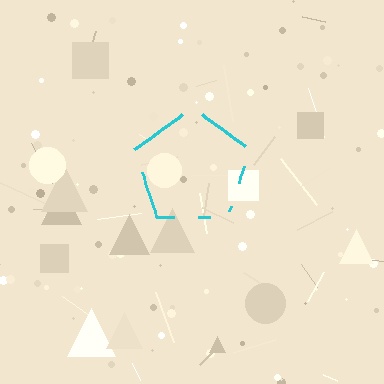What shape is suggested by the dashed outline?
The dashed outline suggests a pentagon.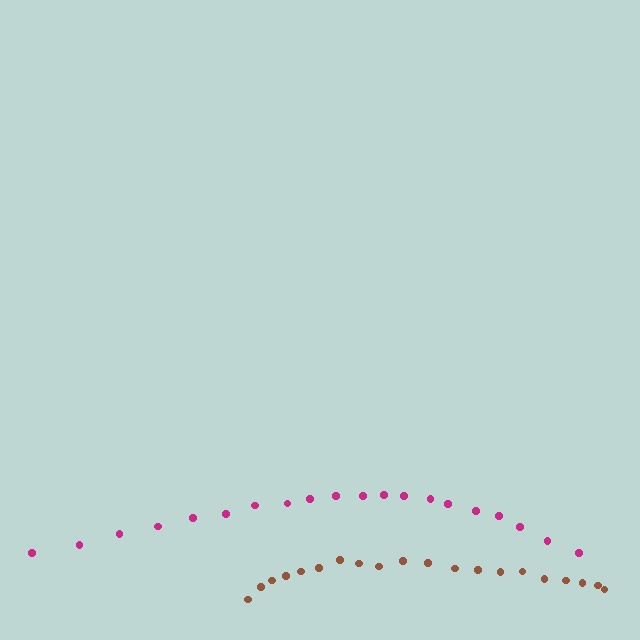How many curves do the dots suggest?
There are 2 distinct paths.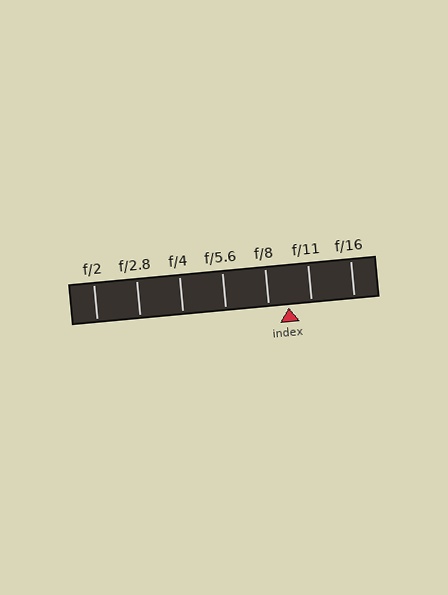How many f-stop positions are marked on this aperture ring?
There are 7 f-stop positions marked.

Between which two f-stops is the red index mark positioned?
The index mark is between f/8 and f/11.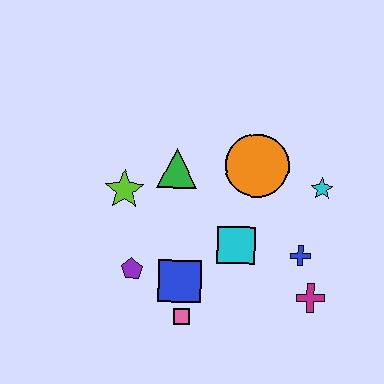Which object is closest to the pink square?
The blue square is closest to the pink square.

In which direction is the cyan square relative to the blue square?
The cyan square is to the right of the blue square.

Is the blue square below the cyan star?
Yes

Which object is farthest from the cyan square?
The lime star is farthest from the cyan square.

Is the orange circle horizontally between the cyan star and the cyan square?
Yes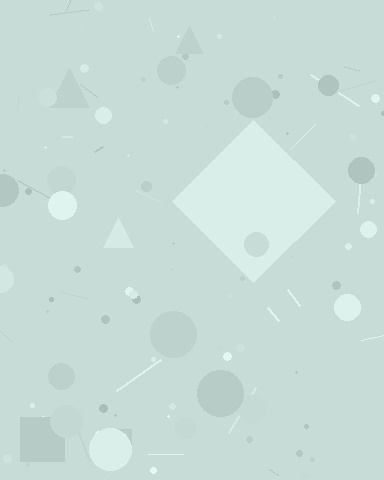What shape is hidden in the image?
A diamond is hidden in the image.